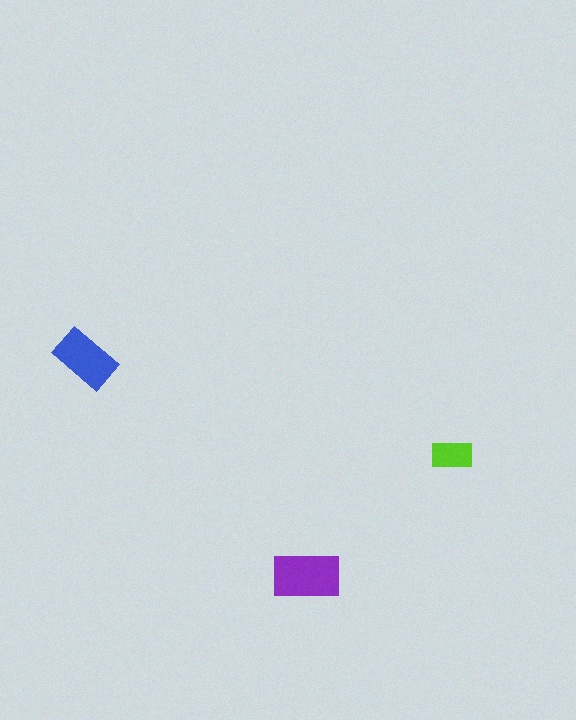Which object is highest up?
The blue rectangle is topmost.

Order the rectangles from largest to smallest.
the purple one, the blue one, the lime one.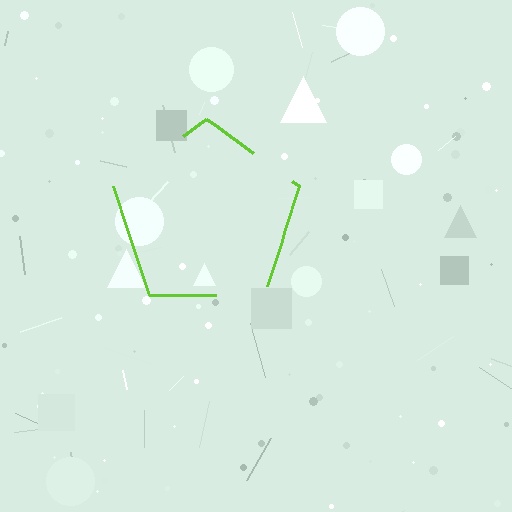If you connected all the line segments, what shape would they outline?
They would outline a pentagon.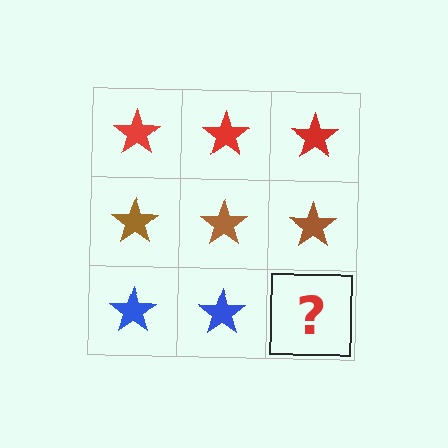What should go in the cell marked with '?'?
The missing cell should contain a blue star.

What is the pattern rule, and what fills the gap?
The rule is that each row has a consistent color. The gap should be filled with a blue star.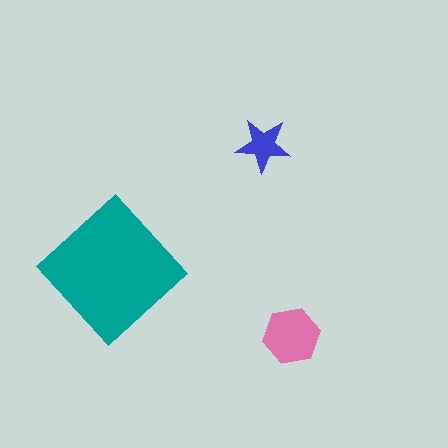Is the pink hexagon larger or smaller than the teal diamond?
Smaller.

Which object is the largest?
The teal diamond.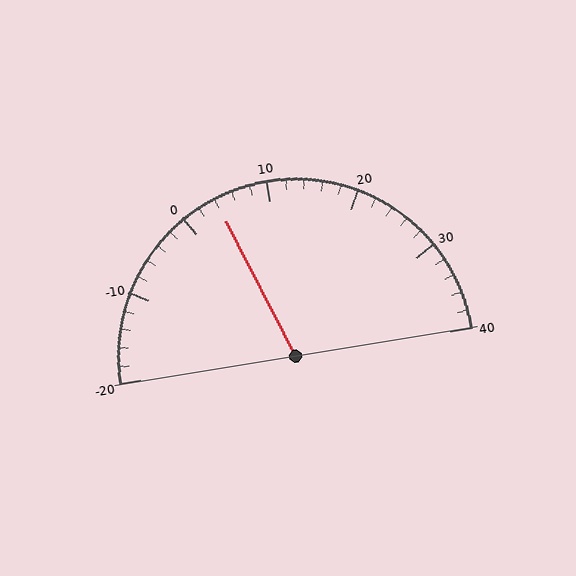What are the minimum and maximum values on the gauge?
The gauge ranges from -20 to 40.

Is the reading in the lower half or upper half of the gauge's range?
The reading is in the lower half of the range (-20 to 40).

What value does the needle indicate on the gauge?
The needle indicates approximately 4.